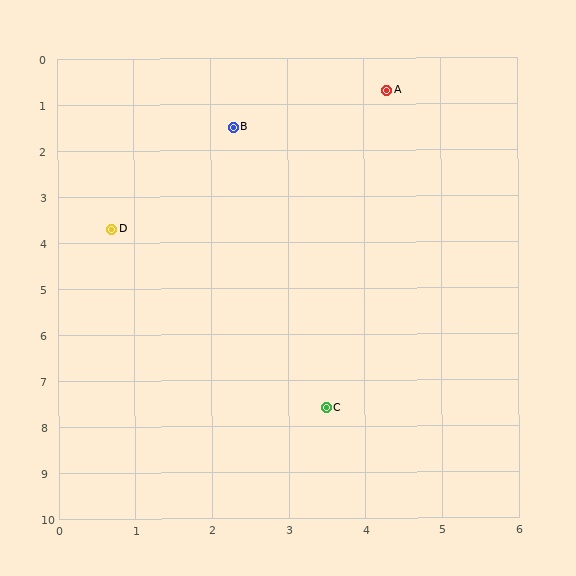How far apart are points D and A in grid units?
Points D and A are about 4.7 grid units apart.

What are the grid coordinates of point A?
Point A is at approximately (4.3, 0.7).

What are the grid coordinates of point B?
Point B is at approximately (2.3, 1.5).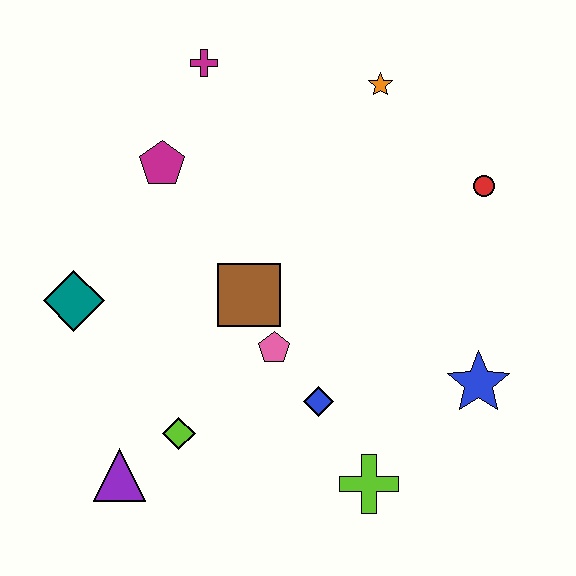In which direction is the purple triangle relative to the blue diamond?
The purple triangle is to the left of the blue diamond.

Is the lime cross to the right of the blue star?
No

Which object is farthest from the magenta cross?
The lime cross is farthest from the magenta cross.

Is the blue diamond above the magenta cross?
No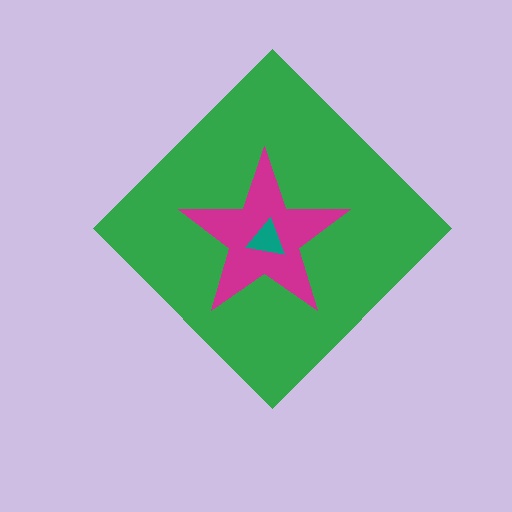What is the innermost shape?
The teal triangle.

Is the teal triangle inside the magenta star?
Yes.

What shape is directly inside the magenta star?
The teal triangle.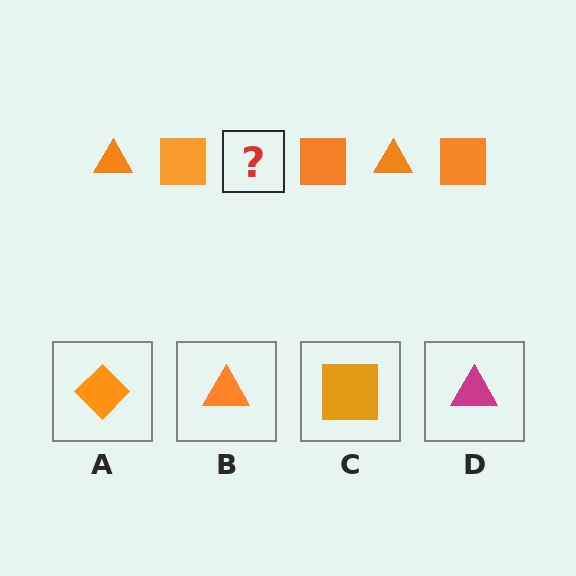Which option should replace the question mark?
Option B.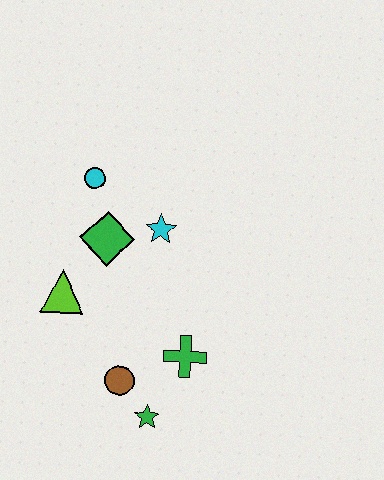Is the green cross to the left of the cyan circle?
No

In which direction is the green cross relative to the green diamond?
The green cross is below the green diamond.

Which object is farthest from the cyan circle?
The green star is farthest from the cyan circle.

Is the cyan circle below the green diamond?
No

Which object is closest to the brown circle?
The green star is closest to the brown circle.